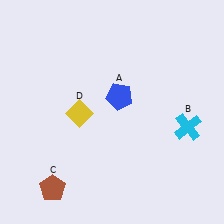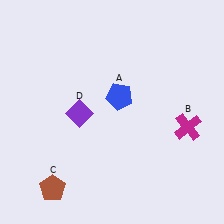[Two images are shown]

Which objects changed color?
B changed from cyan to magenta. D changed from yellow to purple.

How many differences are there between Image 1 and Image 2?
There are 2 differences between the two images.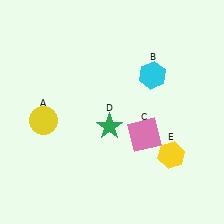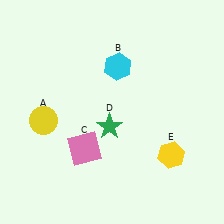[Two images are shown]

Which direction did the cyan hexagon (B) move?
The cyan hexagon (B) moved left.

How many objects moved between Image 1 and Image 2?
2 objects moved between the two images.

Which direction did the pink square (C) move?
The pink square (C) moved left.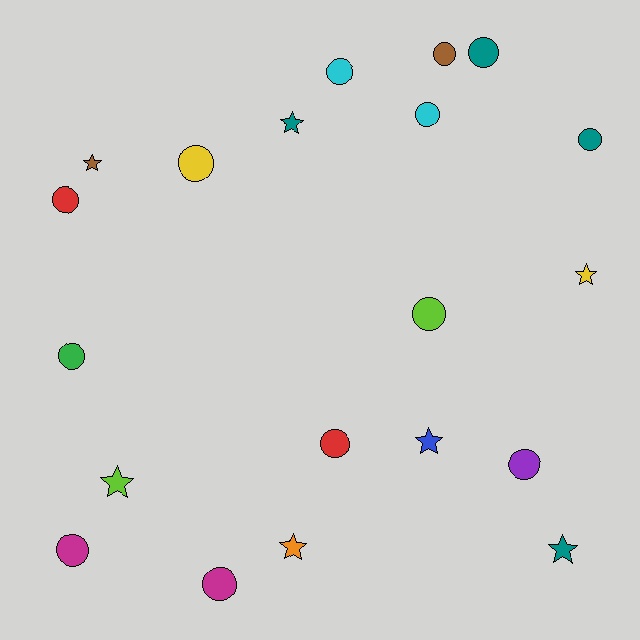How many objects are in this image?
There are 20 objects.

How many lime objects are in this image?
There are 2 lime objects.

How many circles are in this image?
There are 13 circles.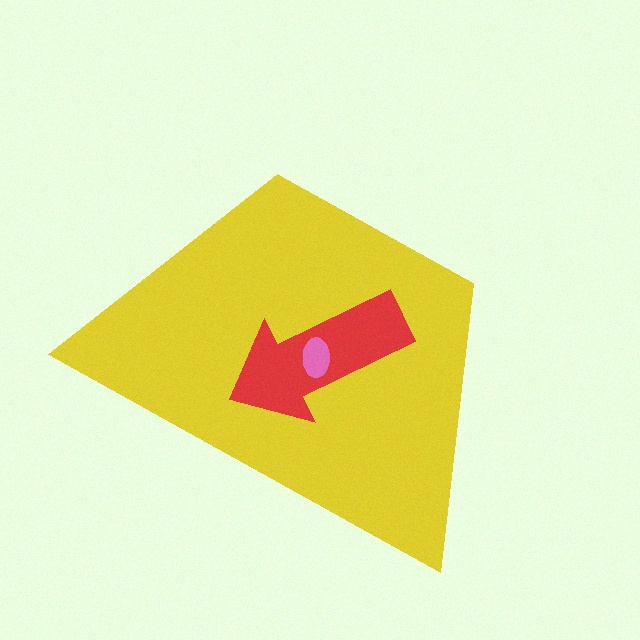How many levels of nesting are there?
3.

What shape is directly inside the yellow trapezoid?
The red arrow.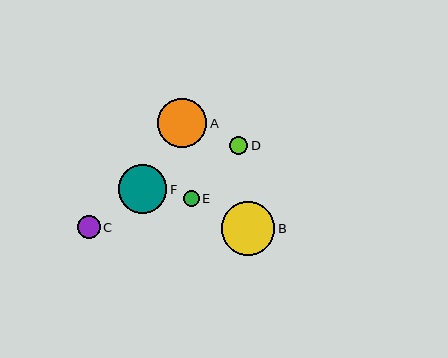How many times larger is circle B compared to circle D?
Circle B is approximately 2.9 times the size of circle D.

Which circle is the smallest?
Circle E is the smallest with a size of approximately 16 pixels.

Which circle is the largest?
Circle B is the largest with a size of approximately 54 pixels.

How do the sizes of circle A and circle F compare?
Circle A and circle F are approximately the same size.